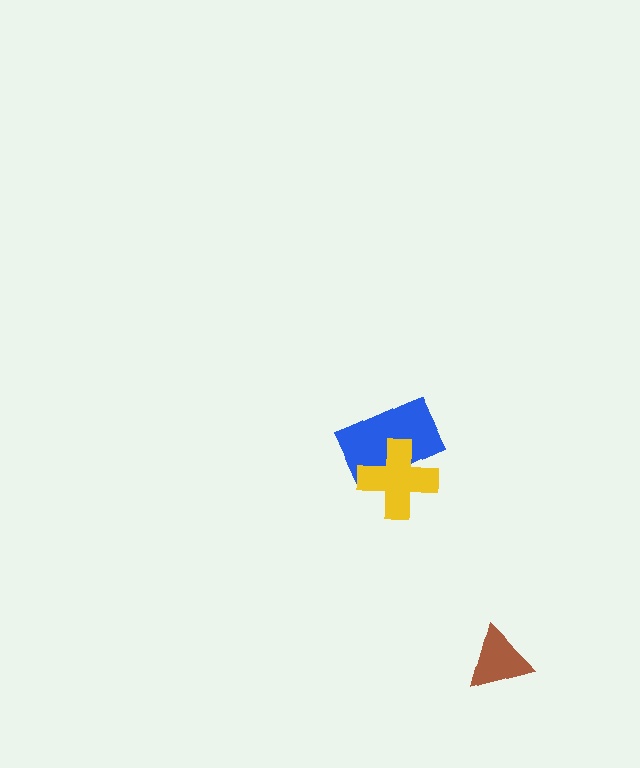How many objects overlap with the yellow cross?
1 object overlaps with the yellow cross.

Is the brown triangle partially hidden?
No, no other shape covers it.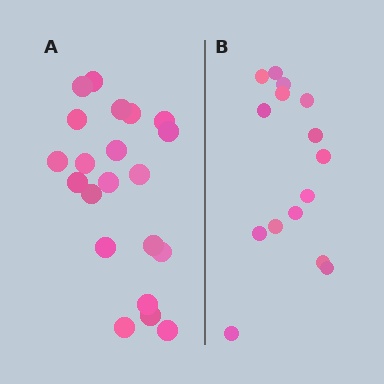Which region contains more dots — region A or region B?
Region A (the left region) has more dots.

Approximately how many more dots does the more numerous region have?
Region A has about 6 more dots than region B.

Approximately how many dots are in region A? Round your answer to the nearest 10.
About 20 dots. (The exact count is 21, which rounds to 20.)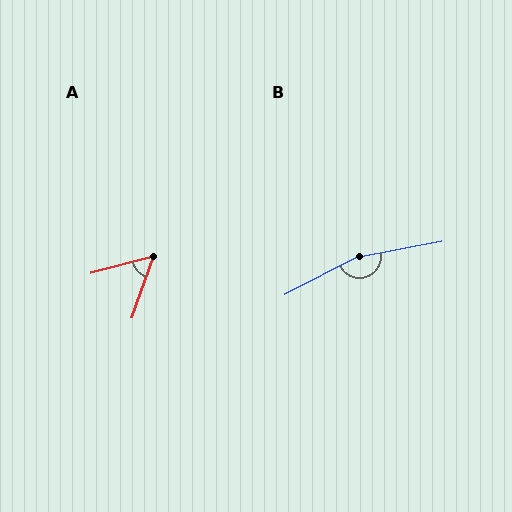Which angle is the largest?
B, at approximately 163 degrees.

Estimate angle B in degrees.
Approximately 163 degrees.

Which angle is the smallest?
A, at approximately 56 degrees.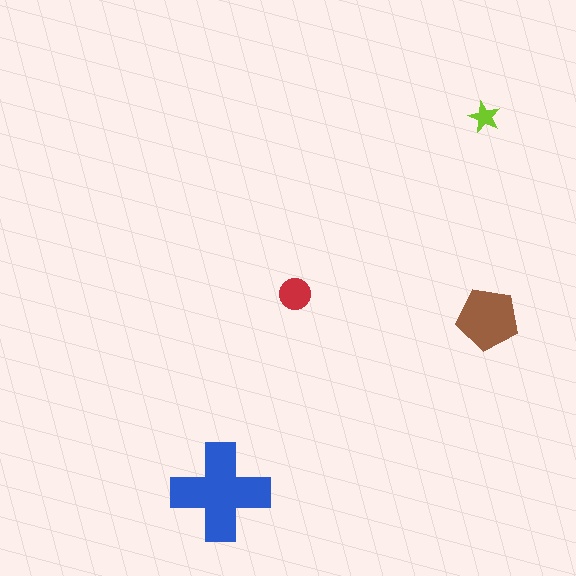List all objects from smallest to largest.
The lime star, the red circle, the brown pentagon, the blue cross.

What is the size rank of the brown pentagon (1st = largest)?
2nd.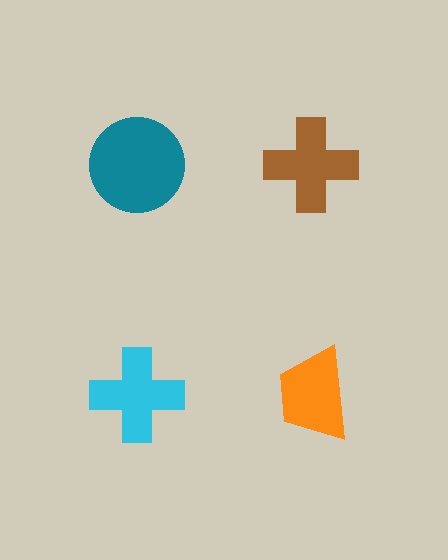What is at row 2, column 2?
An orange trapezoid.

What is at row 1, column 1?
A teal circle.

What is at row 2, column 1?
A cyan cross.